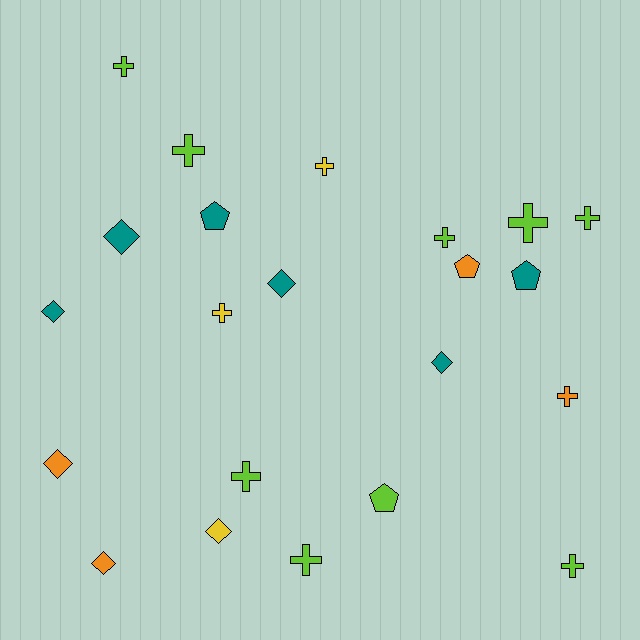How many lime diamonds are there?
There are no lime diamonds.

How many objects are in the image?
There are 22 objects.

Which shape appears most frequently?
Cross, with 11 objects.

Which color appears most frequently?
Lime, with 9 objects.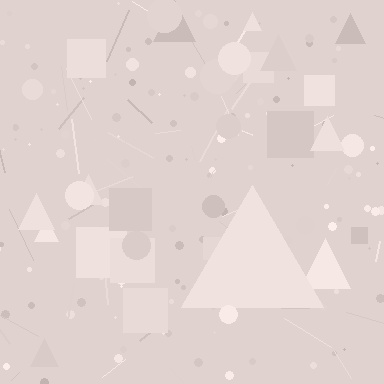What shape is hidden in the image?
A triangle is hidden in the image.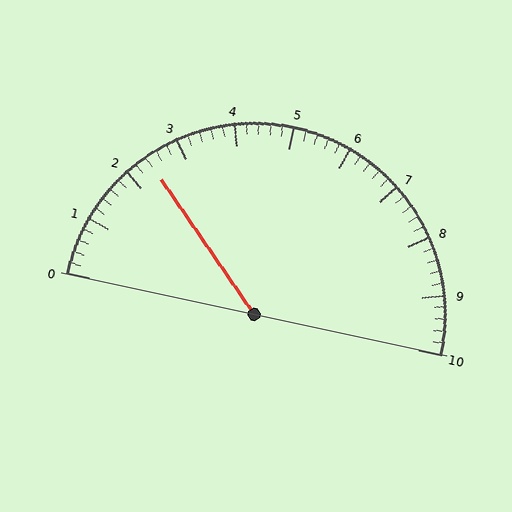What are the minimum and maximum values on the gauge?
The gauge ranges from 0 to 10.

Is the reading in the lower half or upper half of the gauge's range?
The reading is in the lower half of the range (0 to 10).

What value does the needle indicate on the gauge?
The needle indicates approximately 2.4.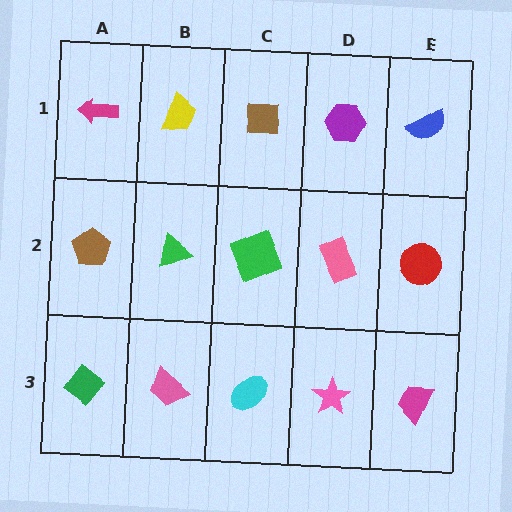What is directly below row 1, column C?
A green square.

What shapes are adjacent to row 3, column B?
A green triangle (row 2, column B), a green diamond (row 3, column A), a cyan ellipse (row 3, column C).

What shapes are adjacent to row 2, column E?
A blue semicircle (row 1, column E), a magenta trapezoid (row 3, column E), a pink rectangle (row 2, column D).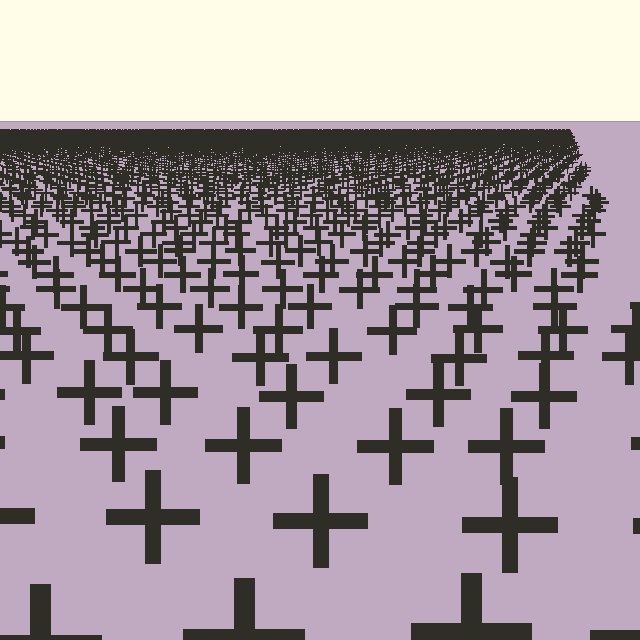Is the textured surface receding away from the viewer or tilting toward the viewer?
The surface is receding away from the viewer. Texture elements get smaller and denser toward the top.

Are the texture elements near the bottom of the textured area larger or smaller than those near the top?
Larger. Near the bottom, elements are closer to the viewer and appear at a bigger on-screen size.